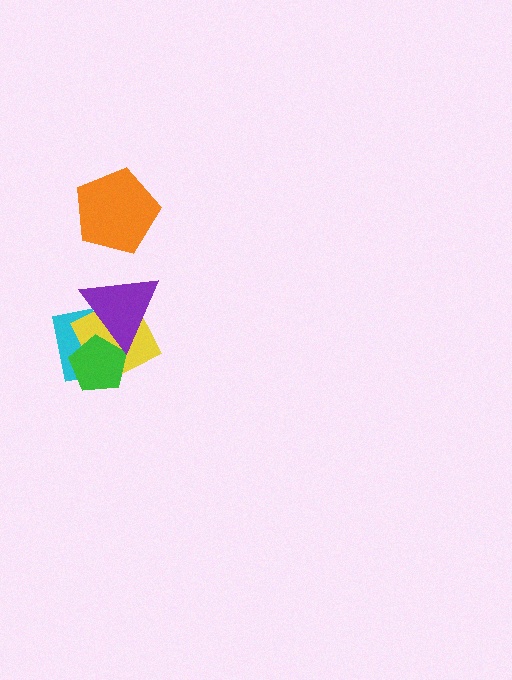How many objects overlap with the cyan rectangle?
3 objects overlap with the cyan rectangle.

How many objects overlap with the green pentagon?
3 objects overlap with the green pentagon.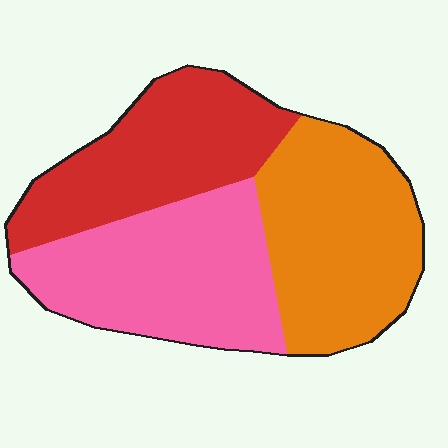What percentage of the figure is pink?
Pink covers 35% of the figure.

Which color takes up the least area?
Red, at roughly 30%.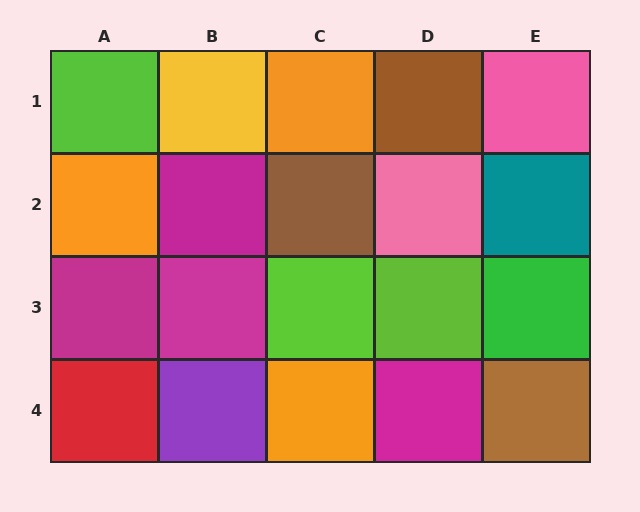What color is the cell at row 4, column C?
Orange.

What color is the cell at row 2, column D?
Pink.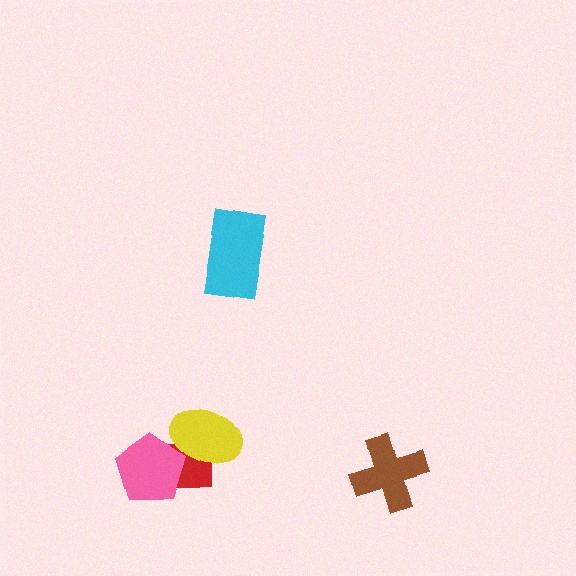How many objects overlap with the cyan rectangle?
0 objects overlap with the cyan rectangle.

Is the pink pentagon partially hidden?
Yes, it is partially covered by another shape.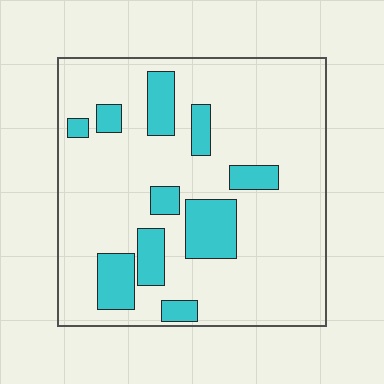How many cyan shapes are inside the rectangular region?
10.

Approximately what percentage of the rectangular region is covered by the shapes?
Approximately 20%.